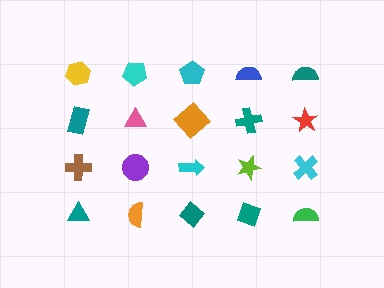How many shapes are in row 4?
5 shapes.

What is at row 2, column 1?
A teal rectangle.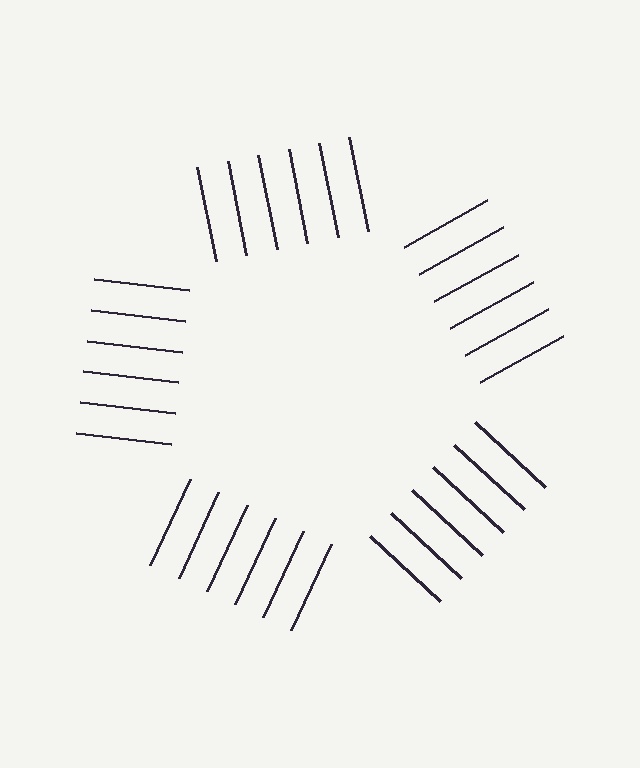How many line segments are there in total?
30 — 6 along each of the 5 edges.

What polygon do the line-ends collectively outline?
An illusory pentagon — the line segments terminate on its edges but no continuous stroke is drawn.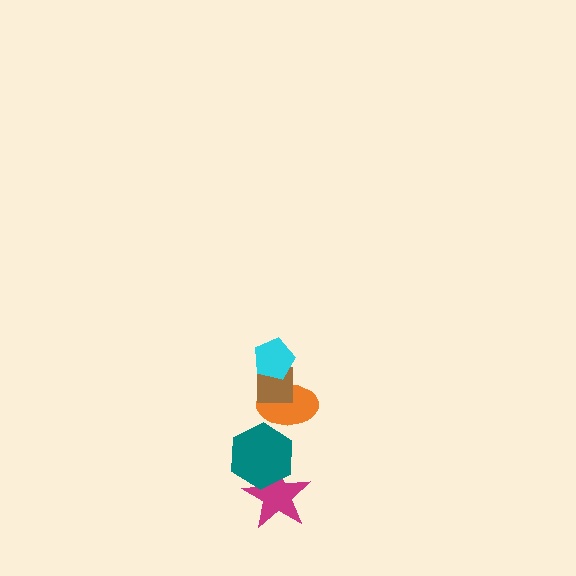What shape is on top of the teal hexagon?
The orange ellipse is on top of the teal hexagon.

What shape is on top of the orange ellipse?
The brown square is on top of the orange ellipse.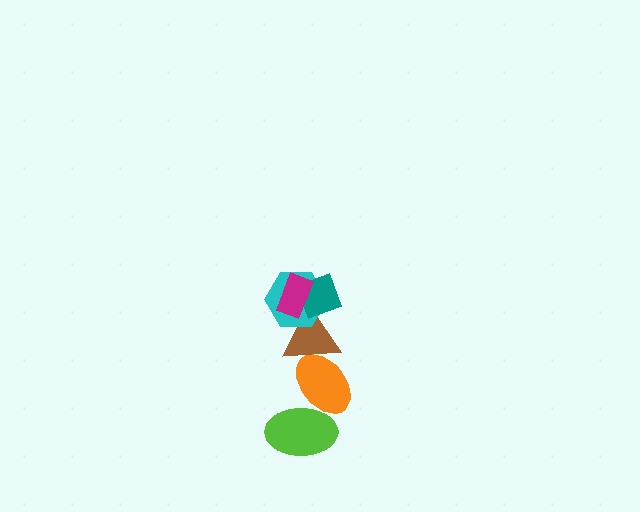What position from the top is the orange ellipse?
The orange ellipse is 5th from the top.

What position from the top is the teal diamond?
The teal diamond is 2nd from the top.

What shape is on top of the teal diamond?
The magenta rectangle is on top of the teal diamond.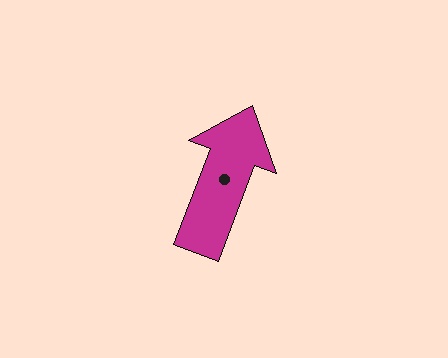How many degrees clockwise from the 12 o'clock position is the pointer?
Approximately 21 degrees.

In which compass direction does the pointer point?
North.